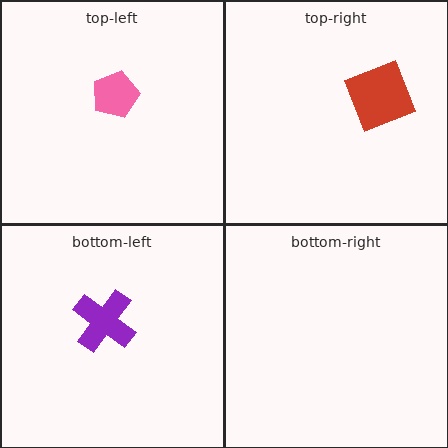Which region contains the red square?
The top-right region.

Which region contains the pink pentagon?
The top-left region.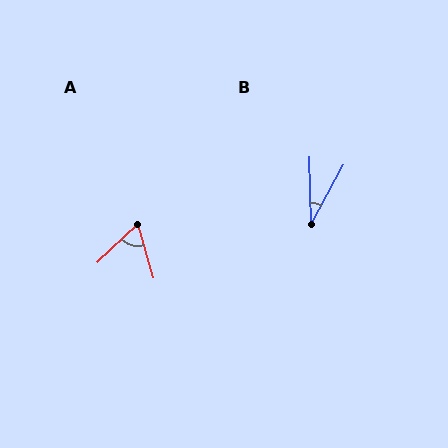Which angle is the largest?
A, at approximately 63 degrees.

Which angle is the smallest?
B, at approximately 29 degrees.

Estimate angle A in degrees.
Approximately 63 degrees.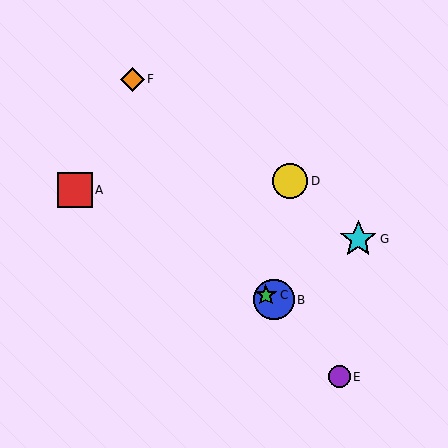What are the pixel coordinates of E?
Object E is at (339, 377).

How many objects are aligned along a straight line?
3 objects (A, B, C) are aligned along a straight line.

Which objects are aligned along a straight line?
Objects A, B, C are aligned along a straight line.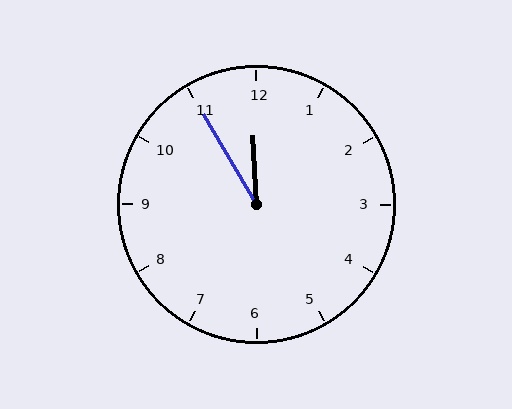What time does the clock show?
11:55.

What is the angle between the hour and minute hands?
Approximately 28 degrees.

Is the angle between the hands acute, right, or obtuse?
It is acute.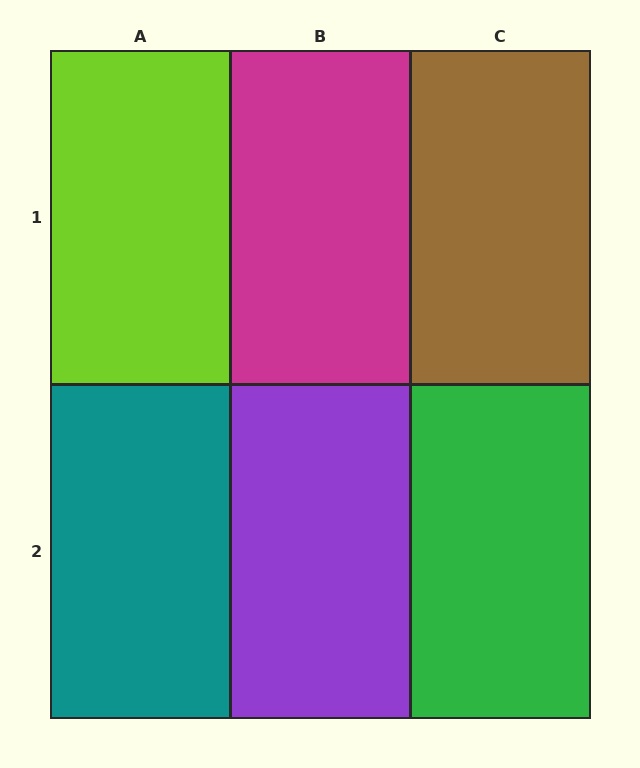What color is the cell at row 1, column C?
Brown.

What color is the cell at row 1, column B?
Magenta.